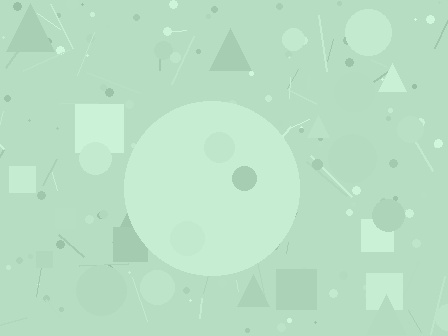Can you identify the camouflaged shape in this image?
The camouflaged shape is a circle.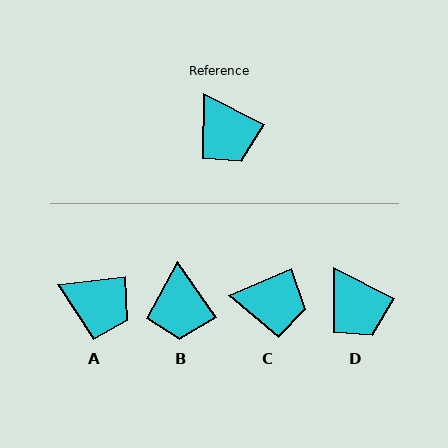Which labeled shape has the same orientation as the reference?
D.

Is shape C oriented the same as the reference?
No, it is off by about 50 degrees.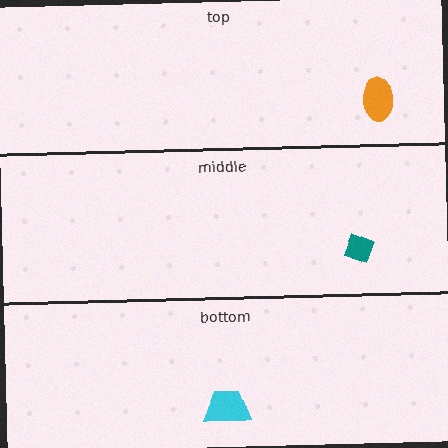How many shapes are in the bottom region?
1.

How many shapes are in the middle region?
1.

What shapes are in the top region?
The orange ellipse.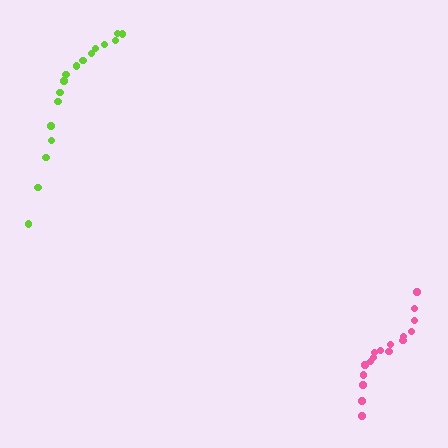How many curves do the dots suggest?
There are 2 distinct paths.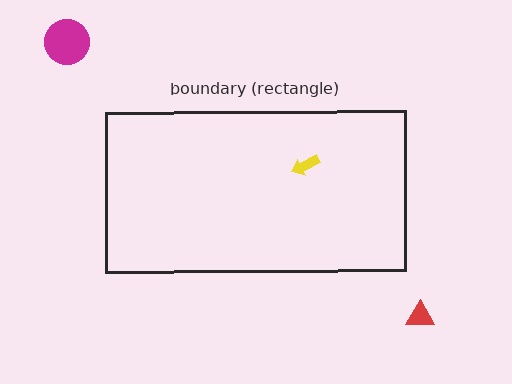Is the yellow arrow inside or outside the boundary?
Inside.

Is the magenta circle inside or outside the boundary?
Outside.